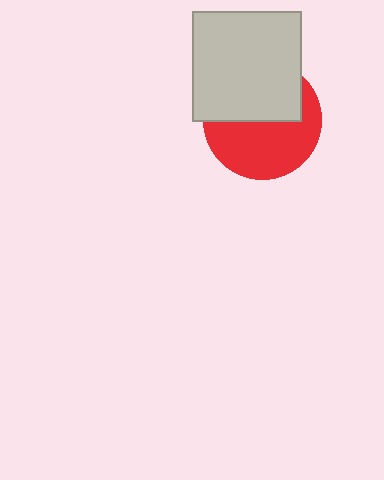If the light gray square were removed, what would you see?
You would see the complete red circle.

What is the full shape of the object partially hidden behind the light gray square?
The partially hidden object is a red circle.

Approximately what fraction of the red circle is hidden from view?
Roughly 46% of the red circle is hidden behind the light gray square.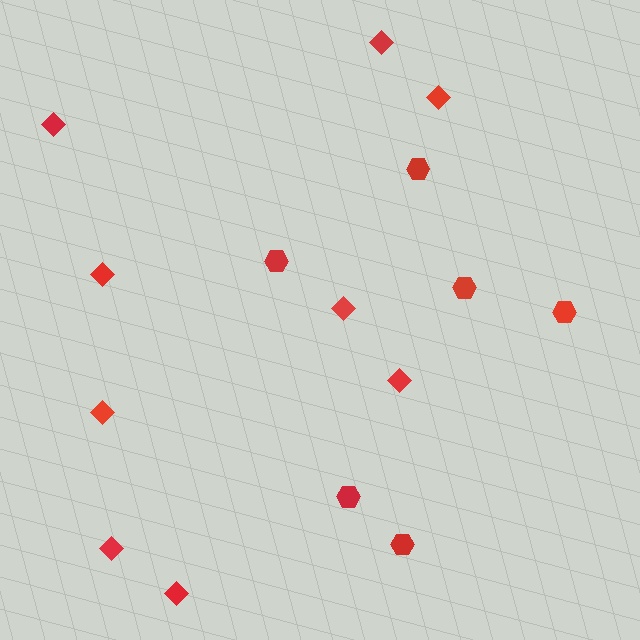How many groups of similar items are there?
There are 2 groups: one group of diamonds (9) and one group of hexagons (6).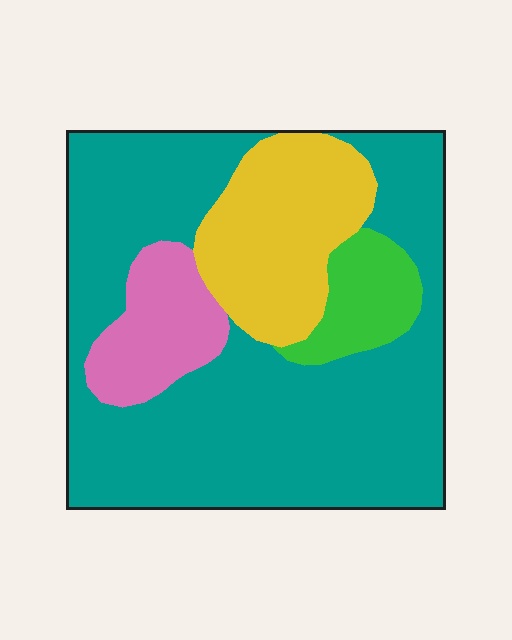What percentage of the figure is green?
Green takes up about one tenth (1/10) of the figure.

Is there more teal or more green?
Teal.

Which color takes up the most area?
Teal, at roughly 65%.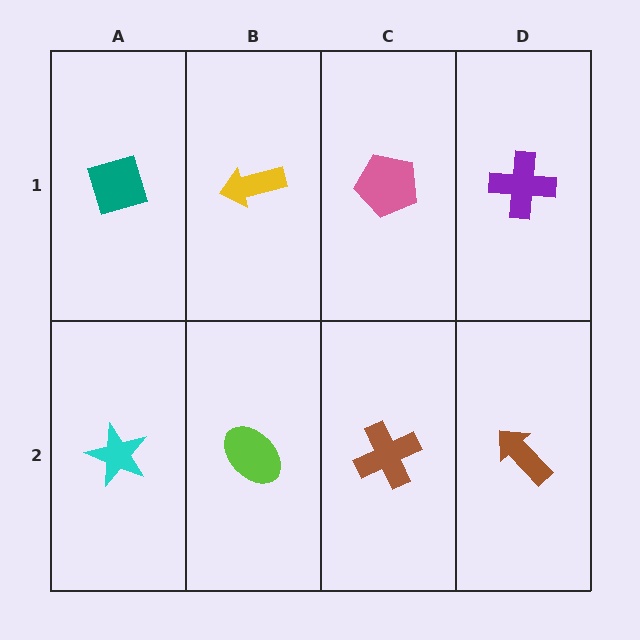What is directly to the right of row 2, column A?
A lime ellipse.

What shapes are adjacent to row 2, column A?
A teal diamond (row 1, column A), a lime ellipse (row 2, column B).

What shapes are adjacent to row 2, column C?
A pink pentagon (row 1, column C), a lime ellipse (row 2, column B), a brown arrow (row 2, column D).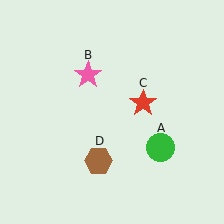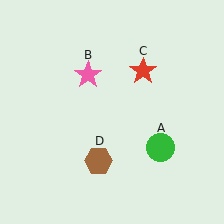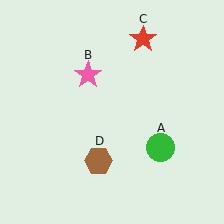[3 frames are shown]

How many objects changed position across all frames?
1 object changed position: red star (object C).